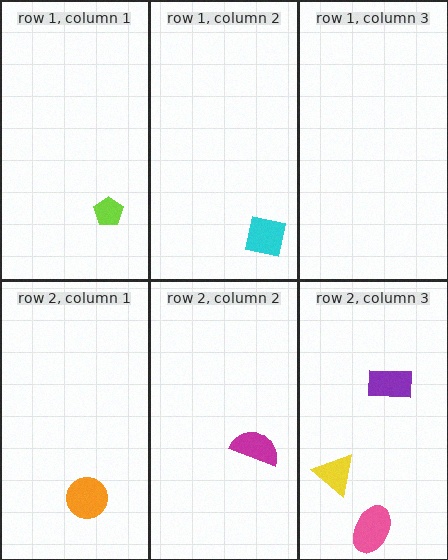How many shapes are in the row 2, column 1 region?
1.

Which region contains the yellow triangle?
The row 2, column 3 region.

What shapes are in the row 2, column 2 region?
The magenta semicircle.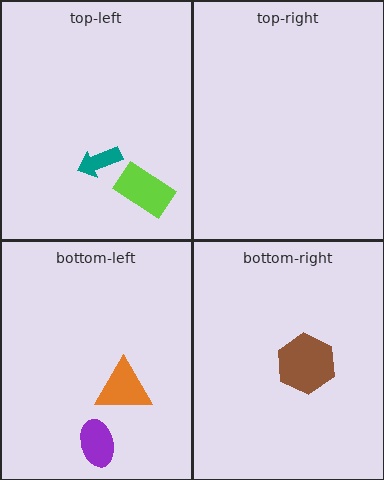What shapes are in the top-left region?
The lime rectangle, the teal arrow.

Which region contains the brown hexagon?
The bottom-right region.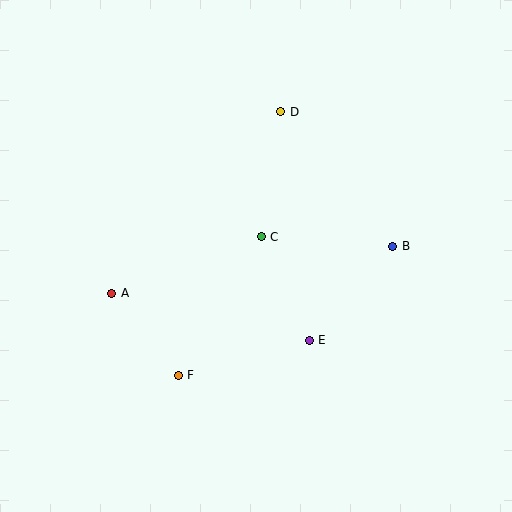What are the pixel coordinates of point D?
Point D is at (281, 112).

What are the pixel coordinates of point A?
Point A is at (112, 293).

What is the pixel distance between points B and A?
The distance between B and A is 285 pixels.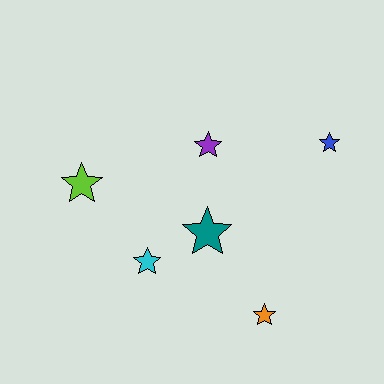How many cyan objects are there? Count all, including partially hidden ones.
There is 1 cyan object.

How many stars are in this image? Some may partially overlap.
There are 6 stars.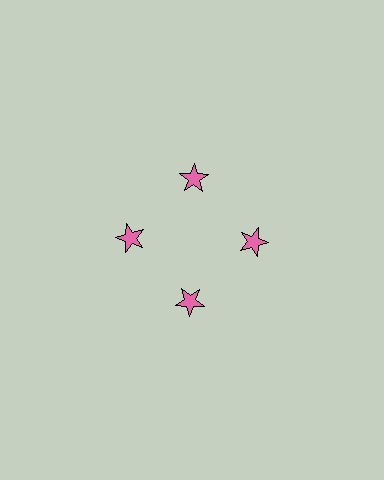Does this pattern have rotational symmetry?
Yes, this pattern has 4-fold rotational symmetry. It looks the same after rotating 90 degrees around the center.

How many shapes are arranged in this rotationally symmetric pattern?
There are 4 shapes, arranged in 4 groups of 1.